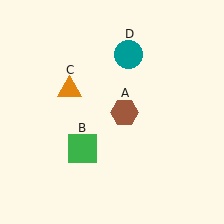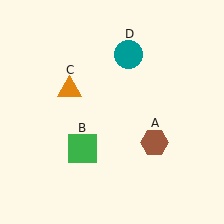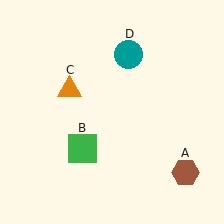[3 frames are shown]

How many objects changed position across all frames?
1 object changed position: brown hexagon (object A).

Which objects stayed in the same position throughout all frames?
Green square (object B) and orange triangle (object C) and teal circle (object D) remained stationary.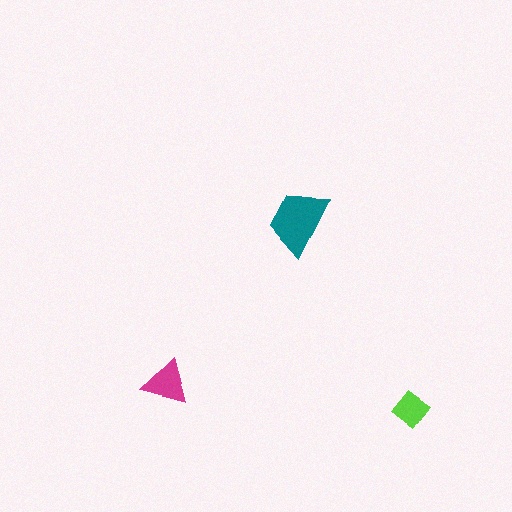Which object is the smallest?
The lime diamond.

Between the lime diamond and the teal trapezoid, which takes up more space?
The teal trapezoid.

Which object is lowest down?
The lime diamond is bottommost.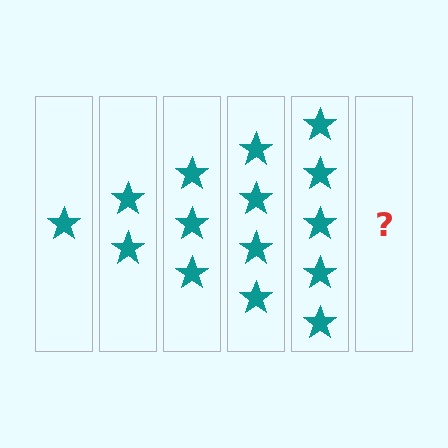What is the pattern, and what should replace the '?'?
The pattern is that each step adds one more star. The '?' should be 6 stars.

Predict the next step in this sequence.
The next step is 6 stars.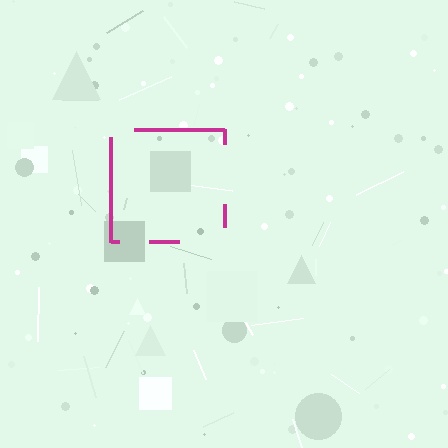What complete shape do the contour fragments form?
The contour fragments form a square.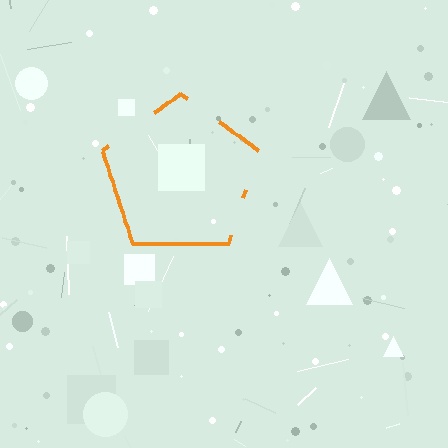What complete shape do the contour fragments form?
The contour fragments form a pentagon.